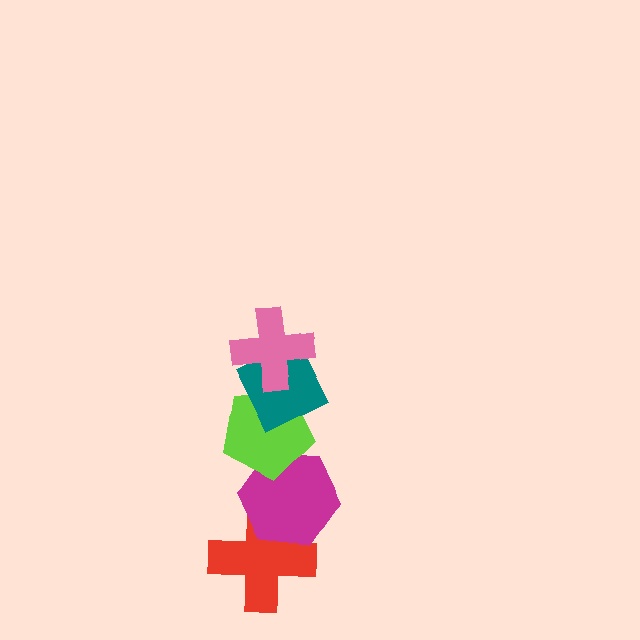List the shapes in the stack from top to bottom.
From top to bottom: the pink cross, the teal diamond, the lime pentagon, the magenta hexagon, the red cross.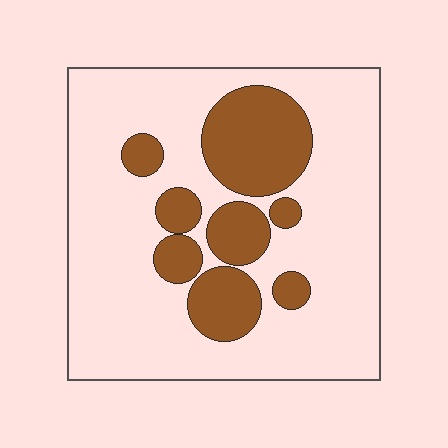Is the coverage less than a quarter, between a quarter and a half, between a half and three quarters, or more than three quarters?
Between a quarter and a half.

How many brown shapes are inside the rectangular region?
8.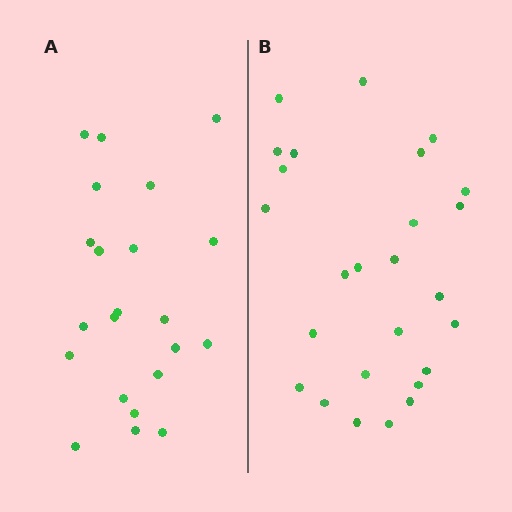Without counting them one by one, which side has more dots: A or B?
Region B (the right region) has more dots.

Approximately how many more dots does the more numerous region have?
Region B has about 4 more dots than region A.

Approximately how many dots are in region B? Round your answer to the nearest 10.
About 30 dots. (The exact count is 26, which rounds to 30.)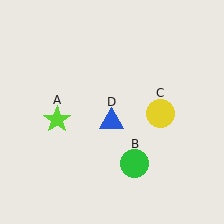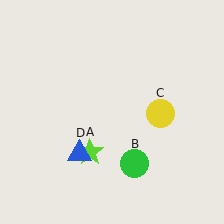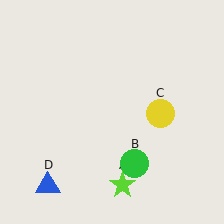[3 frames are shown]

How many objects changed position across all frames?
2 objects changed position: lime star (object A), blue triangle (object D).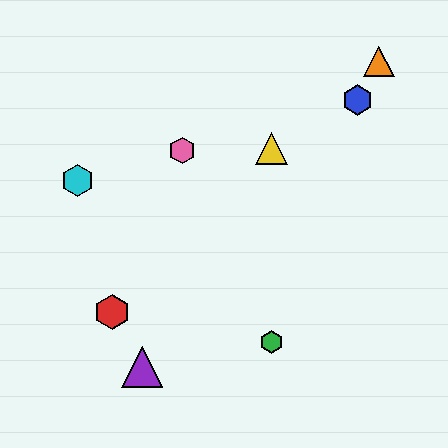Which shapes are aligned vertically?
The green hexagon, the yellow triangle are aligned vertically.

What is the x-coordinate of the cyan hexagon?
The cyan hexagon is at x≈78.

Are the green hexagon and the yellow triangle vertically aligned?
Yes, both are at x≈271.